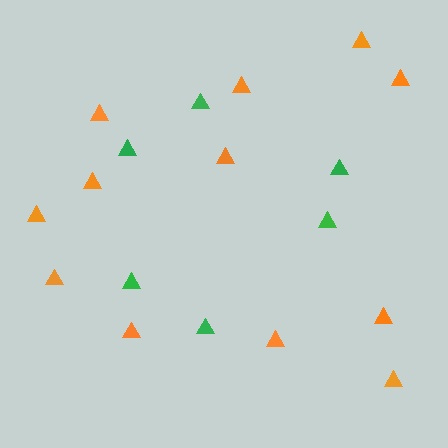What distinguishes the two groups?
There are 2 groups: one group of orange triangles (12) and one group of green triangles (6).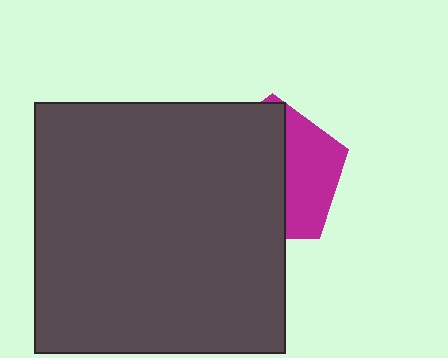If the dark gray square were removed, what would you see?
You would see the complete magenta pentagon.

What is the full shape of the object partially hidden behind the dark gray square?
The partially hidden object is a magenta pentagon.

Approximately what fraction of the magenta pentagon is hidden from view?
Roughly 61% of the magenta pentagon is hidden behind the dark gray square.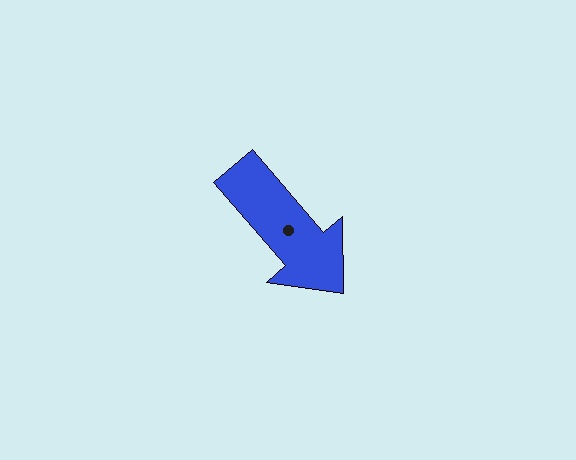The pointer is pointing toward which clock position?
Roughly 5 o'clock.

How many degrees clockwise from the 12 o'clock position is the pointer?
Approximately 139 degrees.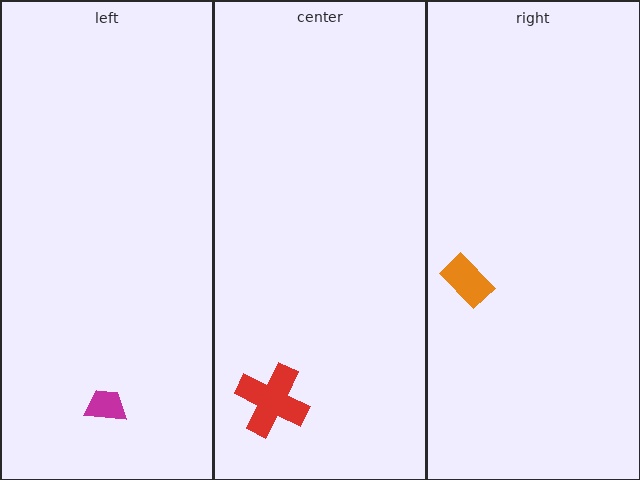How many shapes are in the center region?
1.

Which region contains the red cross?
The center region.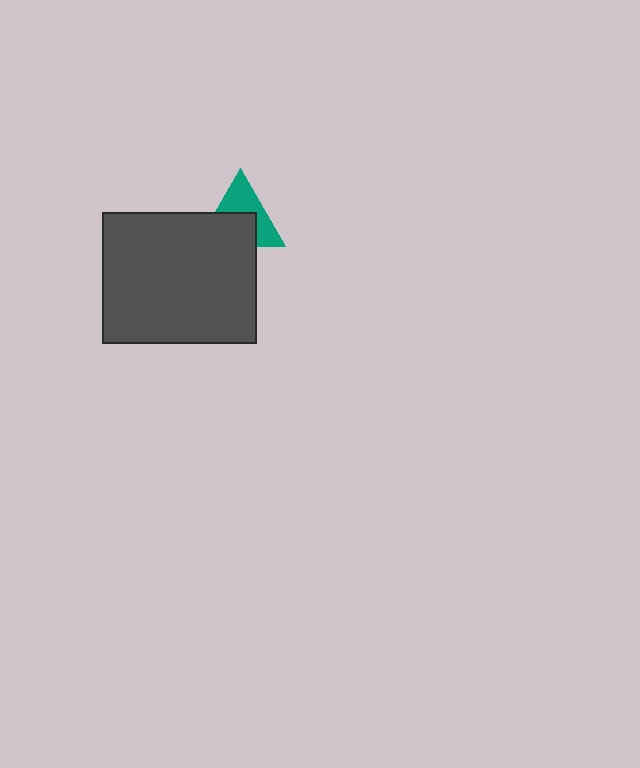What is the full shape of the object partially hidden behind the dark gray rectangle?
The partially hidden object is a teal triangle.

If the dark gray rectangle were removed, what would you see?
You would see the complete teal triangle.